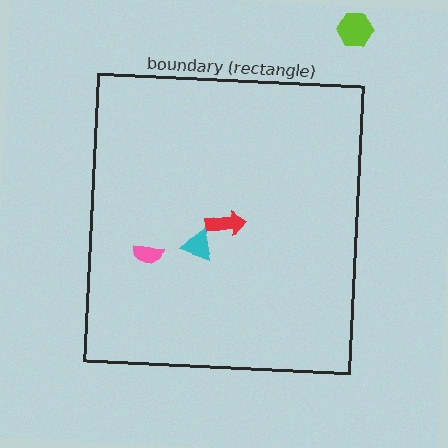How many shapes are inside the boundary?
3 inside, 1 outside.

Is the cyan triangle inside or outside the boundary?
Inside.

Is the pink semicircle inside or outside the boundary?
Inside.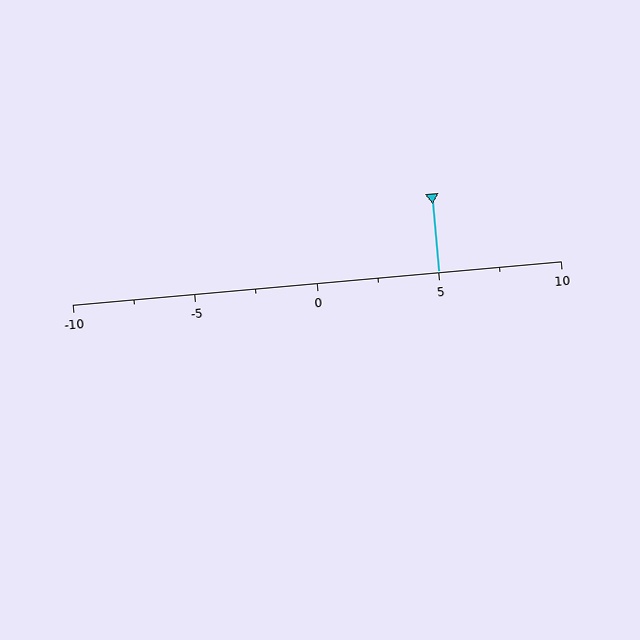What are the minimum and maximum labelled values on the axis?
The axis runs from -10 to 10.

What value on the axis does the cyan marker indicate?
The marker indicates approximately 5.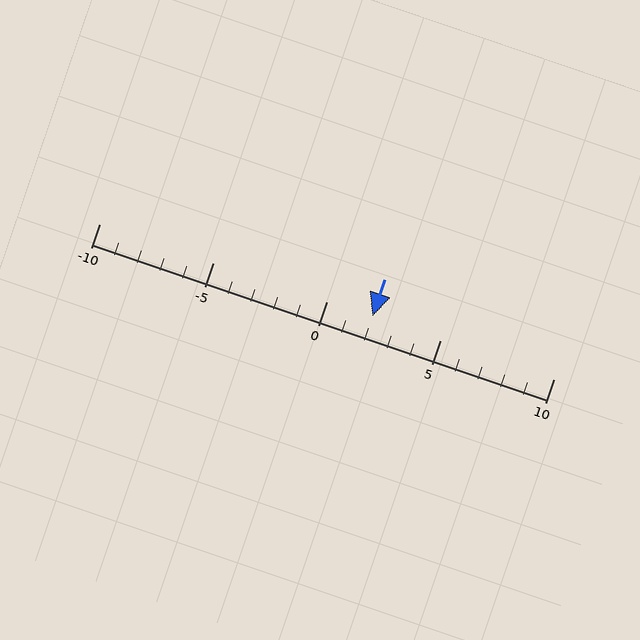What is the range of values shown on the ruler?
The ruler shows values from -10 to 10.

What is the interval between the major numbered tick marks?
The major tick marks are spaced 5 units apart.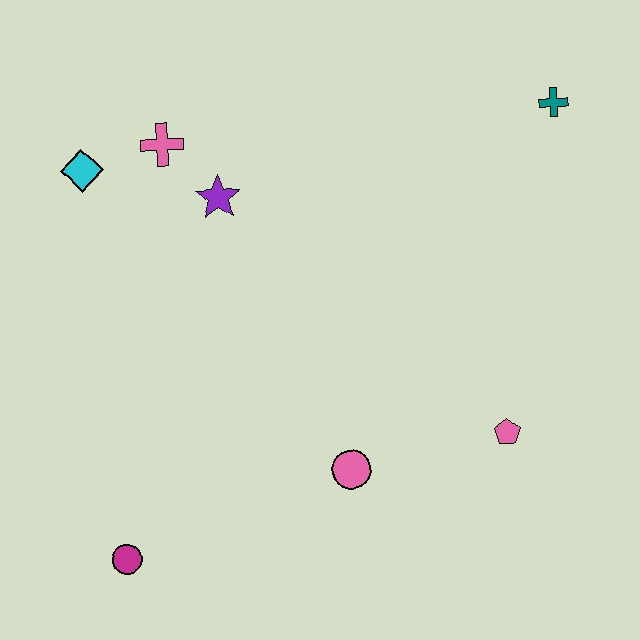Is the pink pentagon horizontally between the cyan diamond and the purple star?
No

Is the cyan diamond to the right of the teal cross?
No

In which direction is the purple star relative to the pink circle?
The purple star is above the pink circle.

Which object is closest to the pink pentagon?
The pink circle is closest to the pink pentagon.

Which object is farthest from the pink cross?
The pink pentagon is farthest from the pink cross.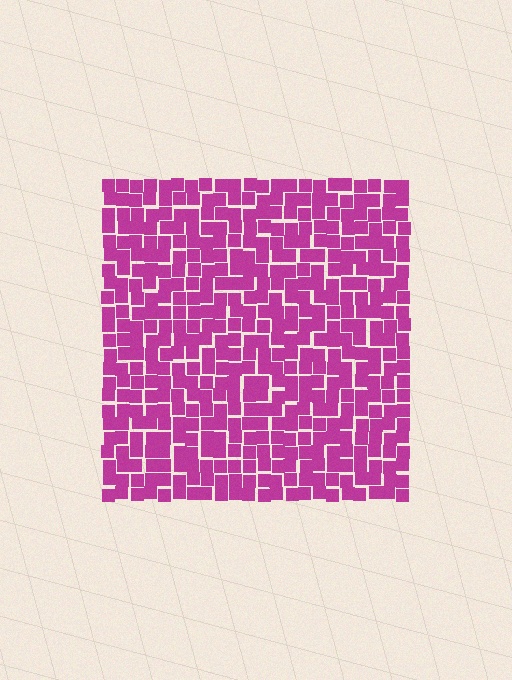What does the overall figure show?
The overall figure shows a square.